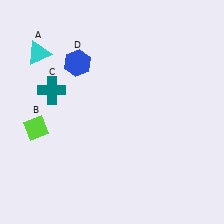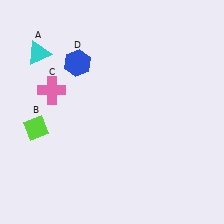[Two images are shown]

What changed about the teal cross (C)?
In Image 1, C is teal. In Image 2, it changed to pink.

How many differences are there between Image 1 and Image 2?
There is 1 difference between the two images.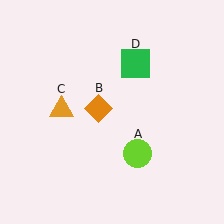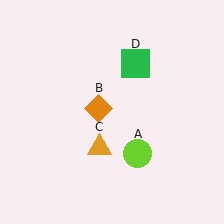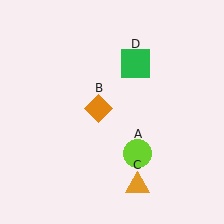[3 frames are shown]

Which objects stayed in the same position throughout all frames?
Lime circle (object A) and orange diamond (object B) and green square (object D) remained stationary.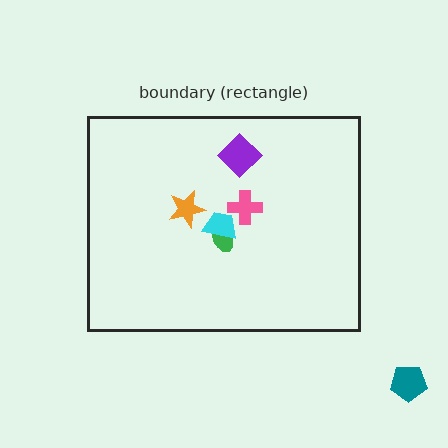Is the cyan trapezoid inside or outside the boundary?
Inside.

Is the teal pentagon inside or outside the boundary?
Outside.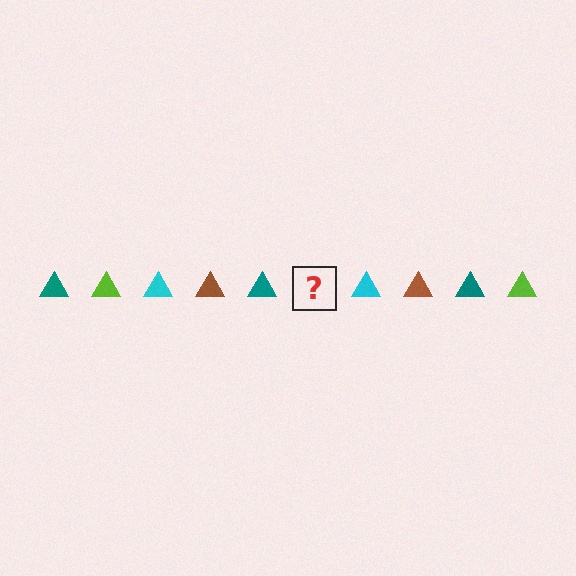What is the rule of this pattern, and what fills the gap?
The rule is that the pattern cycles through teal, lime, cyan, brown triangles. The gap should be filled with a lime triangle.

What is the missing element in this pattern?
The missing element is a lime triangle.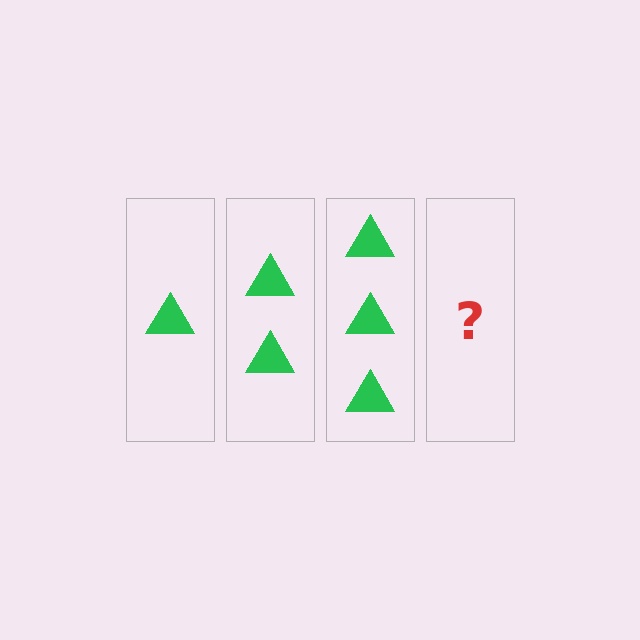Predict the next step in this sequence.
The next step is 4 triangles.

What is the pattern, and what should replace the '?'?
The pattern is that each step adds one more triangle. The '?' should be 4 triangles.